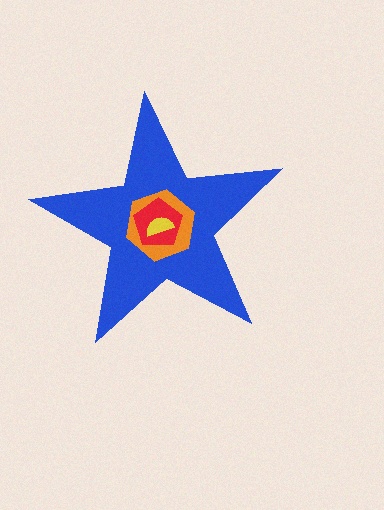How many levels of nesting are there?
4.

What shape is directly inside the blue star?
The orange hexagon.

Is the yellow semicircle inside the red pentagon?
Yes.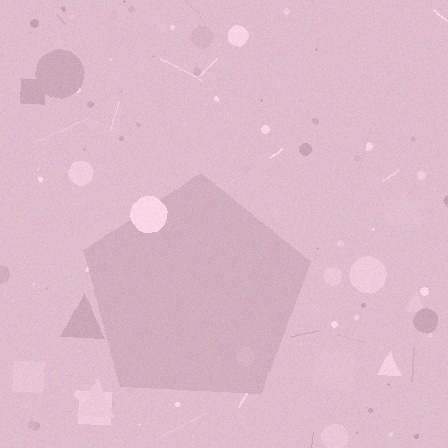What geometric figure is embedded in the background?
A pentagon is embedded in the background.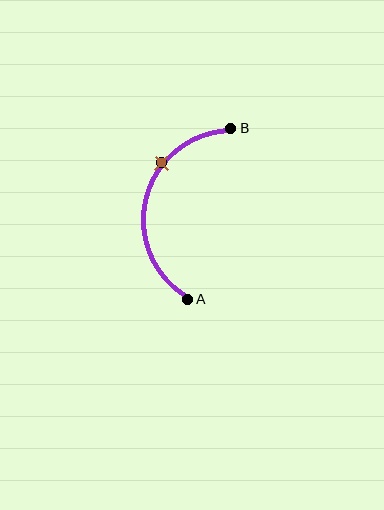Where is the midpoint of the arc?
The arc midpoint is the point on the curve farthest from the straight line joining A and B. It sits to the left of that line.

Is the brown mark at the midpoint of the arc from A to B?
No. The brown mark lies on the arc but is closer to endpoint B. The arc midpoint would be at the point on the curve equidistant along the arc from both A and B.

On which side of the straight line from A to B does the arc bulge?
The arc bulges to the left of the straight line connecting A and B.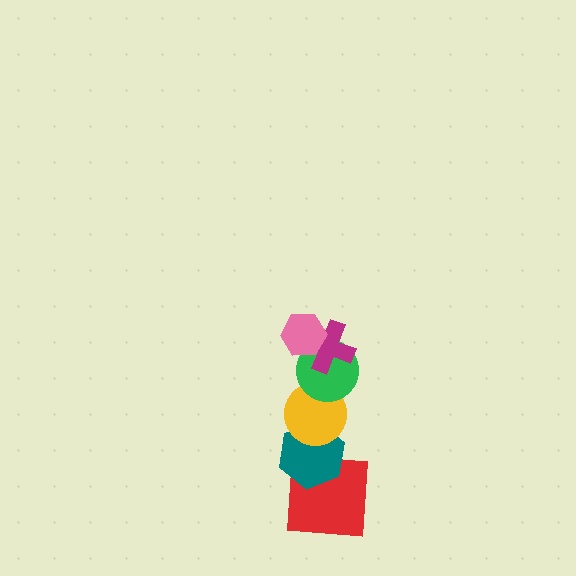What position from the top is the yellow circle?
The yellow circle is 4th from the top.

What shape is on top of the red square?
The teal hexagon is on top of the red square.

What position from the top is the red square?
The red square is 6th from the top.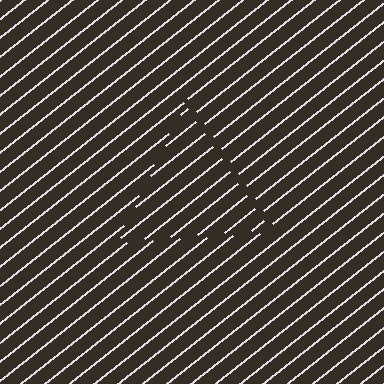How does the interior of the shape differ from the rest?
The interior of the shape contains the same grating, shifted by half a period — the contour is defined by the phase discontinuity where line-ends from the inner and outer gratings abut.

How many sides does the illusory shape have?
3 sides — the line-ends trace a triangle.